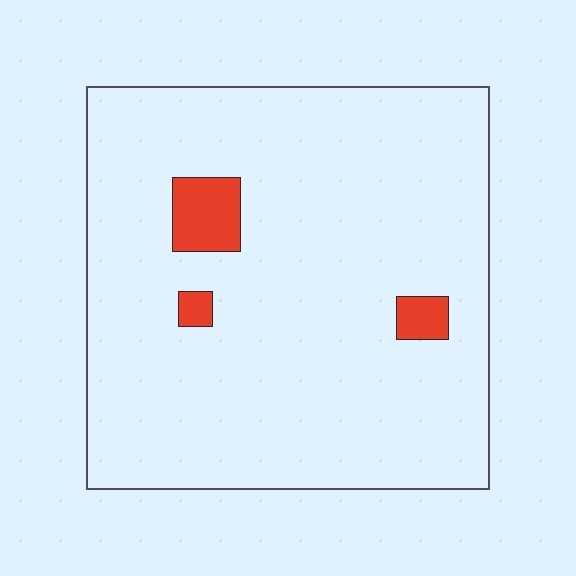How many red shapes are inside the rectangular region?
3.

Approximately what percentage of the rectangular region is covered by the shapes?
Approximately 5%.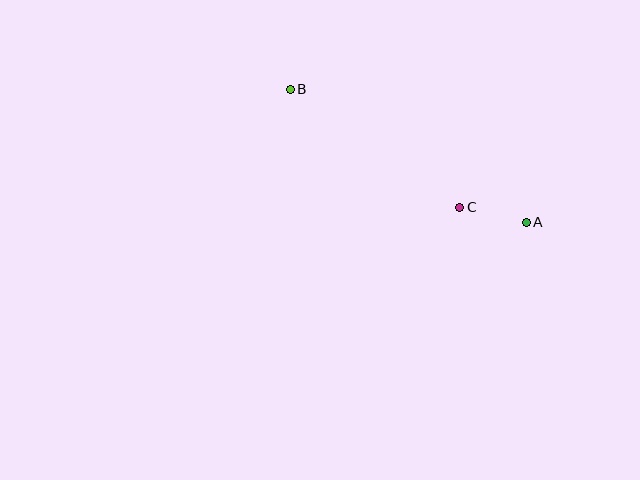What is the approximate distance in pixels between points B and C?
The distance between B and C is approximately 207 pixels.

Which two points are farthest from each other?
Points A and B are farthest from each other.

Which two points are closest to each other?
Points A and C are closest to each other.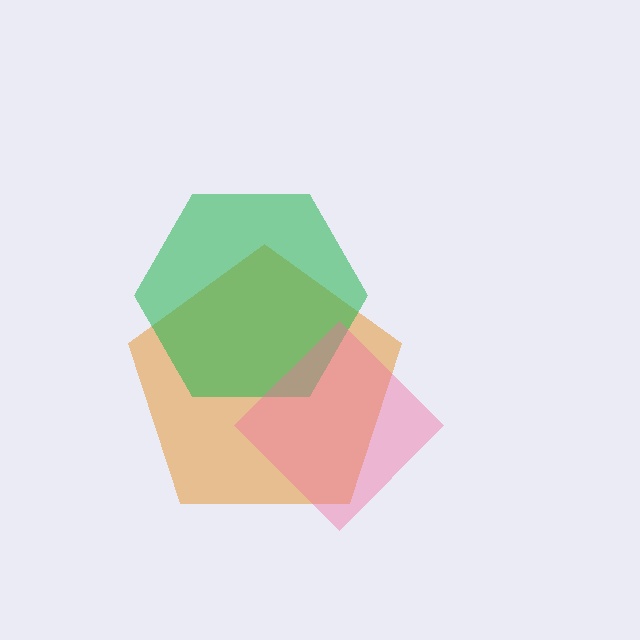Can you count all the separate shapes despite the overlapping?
Yes, there are 3 separate shapes.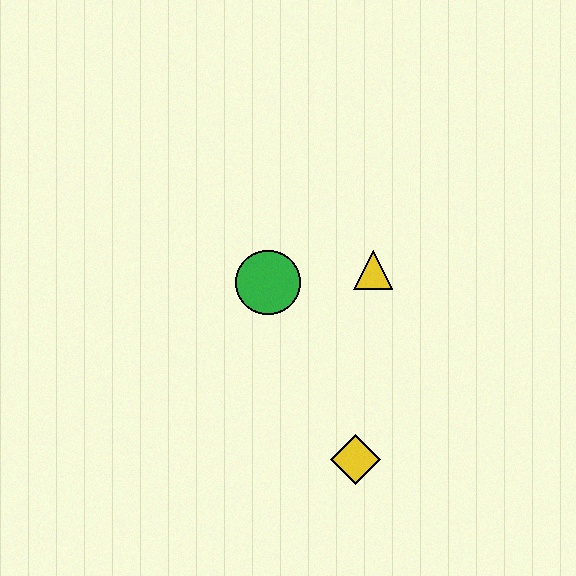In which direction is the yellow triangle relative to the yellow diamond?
The yellow triangle is above the yellow diamond.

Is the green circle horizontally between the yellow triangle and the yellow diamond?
No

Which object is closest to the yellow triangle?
The green circle is closest to the yellow triangle.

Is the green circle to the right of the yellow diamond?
No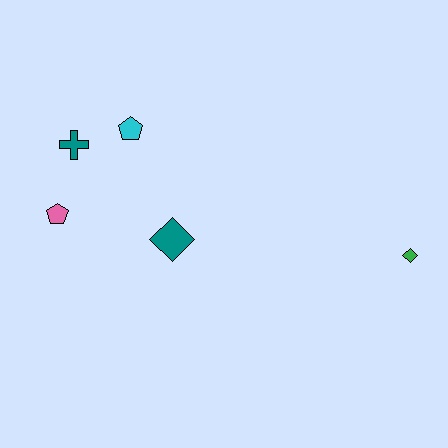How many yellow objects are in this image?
There are no yellow objects.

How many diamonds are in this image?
There are 2 diamonds.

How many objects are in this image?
There are 5 objects.